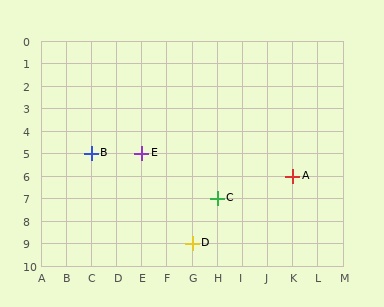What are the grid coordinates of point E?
Point E is at grid coordinates (E, 5).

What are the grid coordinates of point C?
Point C is at grid coordinates (H, 7).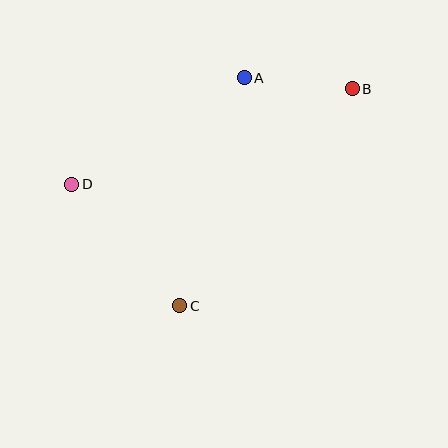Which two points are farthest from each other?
Points B and D are farthest from each other.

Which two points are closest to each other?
Points A and B are closest to each other.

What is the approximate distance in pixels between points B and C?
The distance between B and C is approximately 277 pixels.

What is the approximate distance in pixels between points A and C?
The distance between A and C is approximately 237 pixels.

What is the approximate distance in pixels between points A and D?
The distance between A and D is approximately 203 pixels.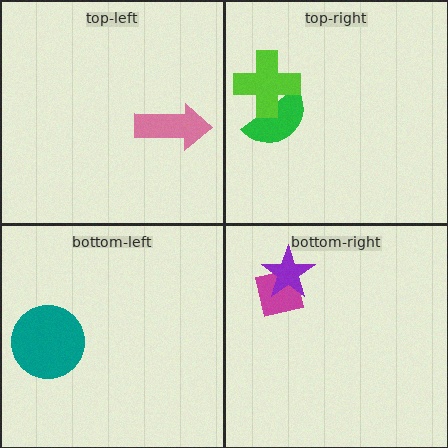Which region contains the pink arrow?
The top-left region.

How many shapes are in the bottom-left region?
1.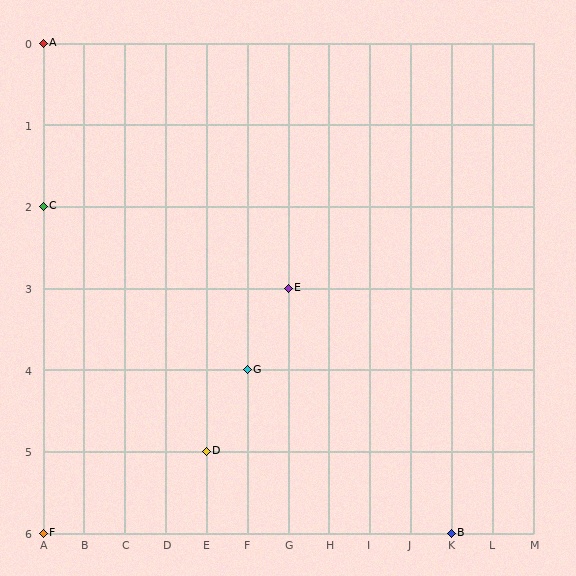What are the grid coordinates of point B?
Point B is at grid coordinates (K, 6).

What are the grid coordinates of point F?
Point F is at grid coordinates (A, 6).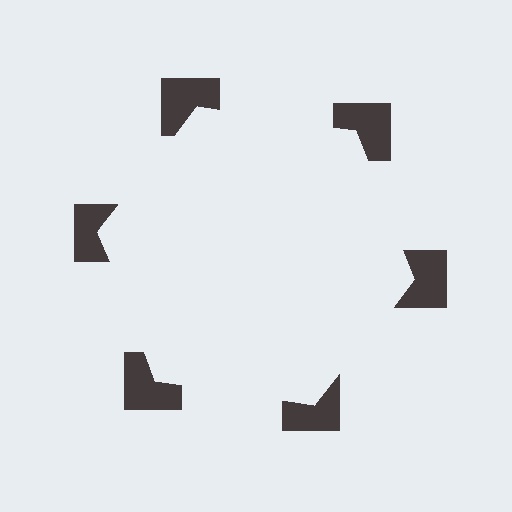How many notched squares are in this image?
There are 6 — one at each vertex of the illusory hexagon.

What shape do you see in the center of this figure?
An illusory hexagon — its edges are inferred from the aligned wedge cuts in the notched squares, not physically drawn.